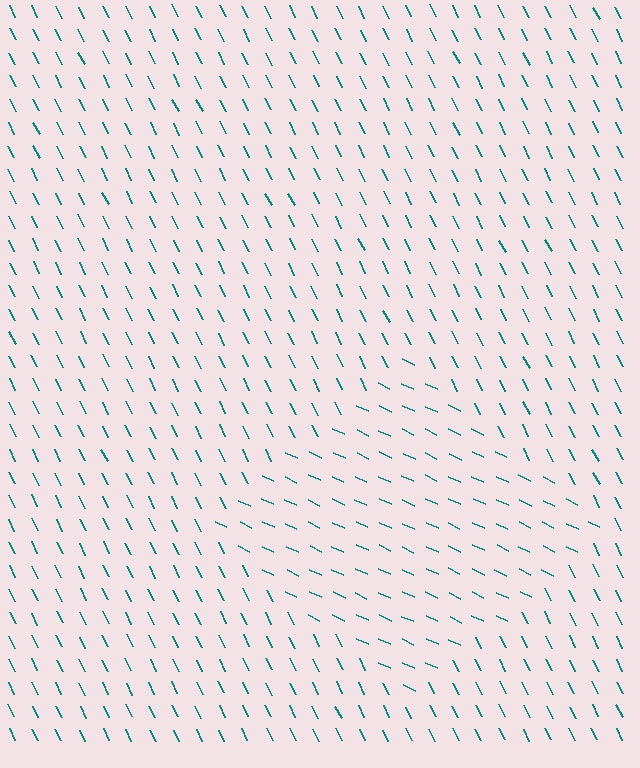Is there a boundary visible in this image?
Yes, there is a texture boundary formed by a change in line orientation.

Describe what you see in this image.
The image is filled with small teal line segments. A diamond region in the image has lines oriented differently from the surrounding lines, creating a visible texture boundary.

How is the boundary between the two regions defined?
The boundary is defined purely by a change in line orientation (approximately 38 degrees difference). All lines are the same color and thickness.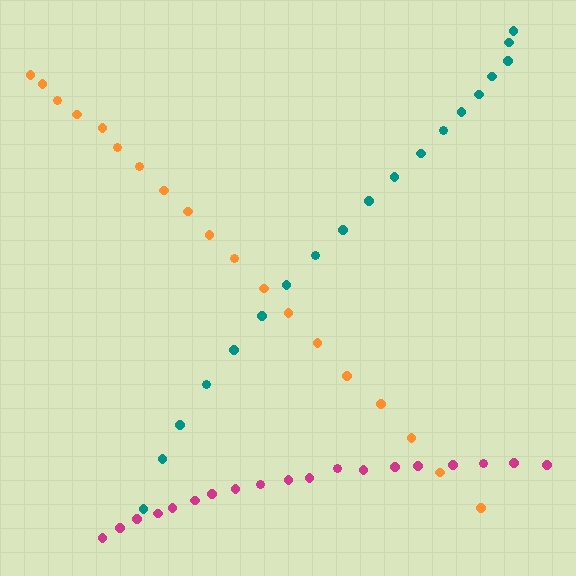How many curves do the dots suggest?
There are 3 distinct paths.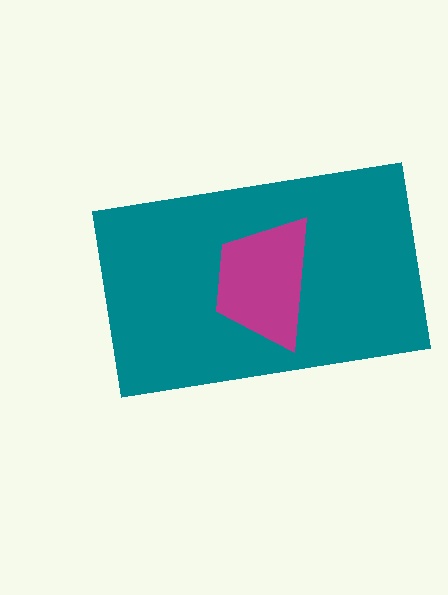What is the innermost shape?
The magenta trapezoid.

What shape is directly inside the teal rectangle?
The magenta trapezoid.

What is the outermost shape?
The teal rectangle.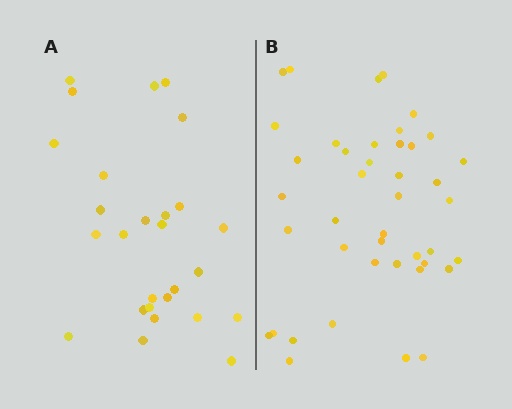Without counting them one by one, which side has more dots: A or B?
Region B (the right region) has more dots.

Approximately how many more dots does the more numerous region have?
Region B has approximately 15 more dots than region A.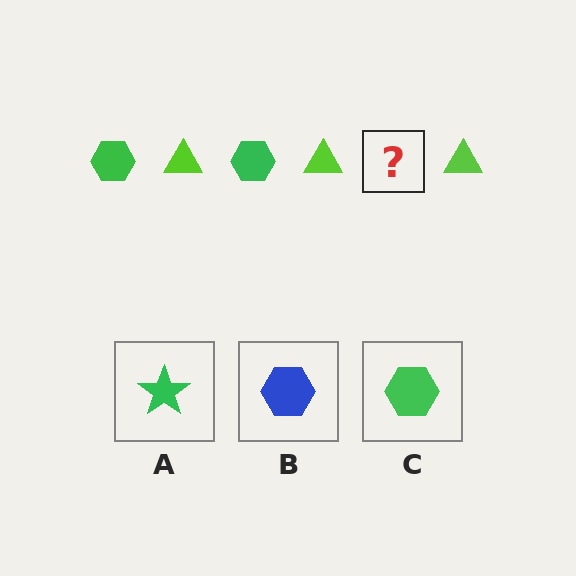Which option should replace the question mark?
Option C.